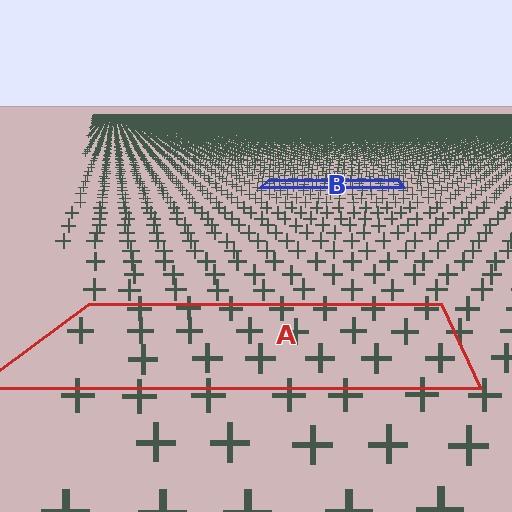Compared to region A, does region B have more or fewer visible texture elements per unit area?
Region B has more texture elements per unit area — they are packed more densely because it is farther away.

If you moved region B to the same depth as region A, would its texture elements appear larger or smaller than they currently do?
They would appear larger. At a closer depth, the same texture elements are projected at a bigger on-screen size.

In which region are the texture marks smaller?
The texture marks are smaller in region B, because it is farther away.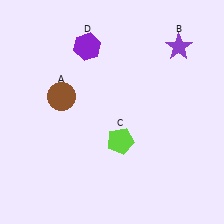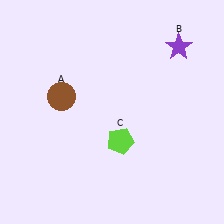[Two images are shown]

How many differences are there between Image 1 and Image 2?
There is 1 difference between the two images.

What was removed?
The purple hexagon (D) was removed in Image 2.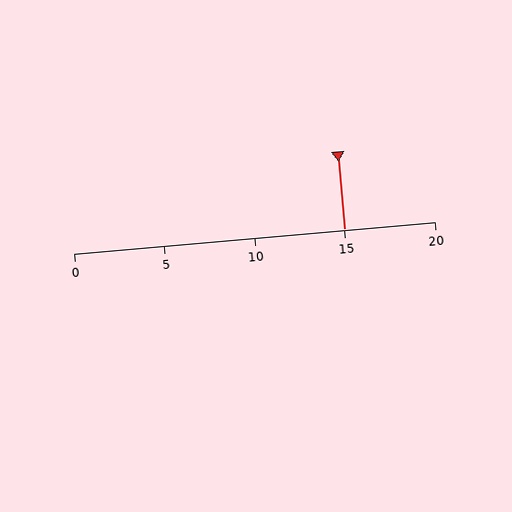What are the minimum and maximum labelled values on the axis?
The axis runs from 0 to 20.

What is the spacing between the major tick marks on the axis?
The major ticks are spaced 5 apart.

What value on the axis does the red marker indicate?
The marker indicates approximately 15.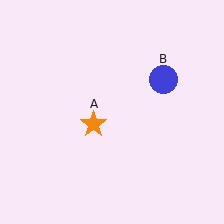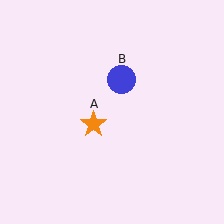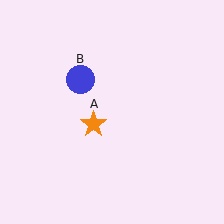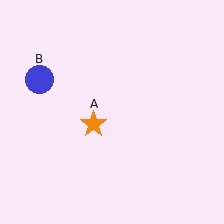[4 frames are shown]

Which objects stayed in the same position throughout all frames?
Orange star (object A) remained stationary.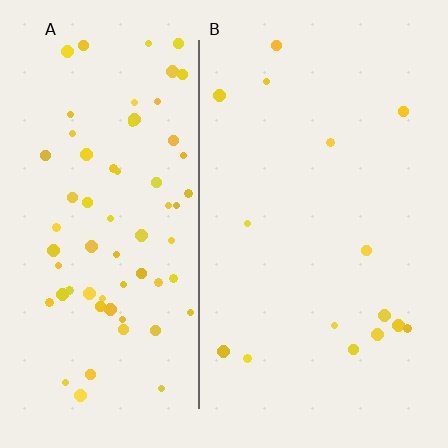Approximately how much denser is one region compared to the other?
Approximately 4.5× — region A over region B.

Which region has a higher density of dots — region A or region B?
A (the left).